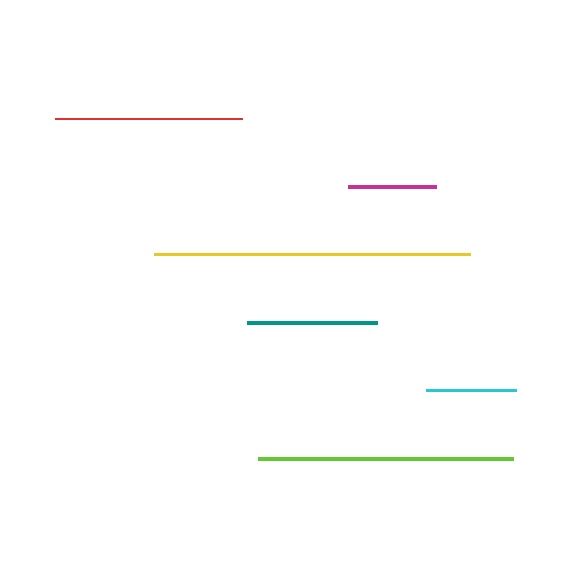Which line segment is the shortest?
The magenta line is the shortest at approximately 88 pixels.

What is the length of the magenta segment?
The magenta segment is approximately 88 pixels long.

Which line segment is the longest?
The yellow line is the longest at approximately 316 pixels.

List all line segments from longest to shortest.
From longest to shortest: yellow, lime, red, teal, cyan, magenta.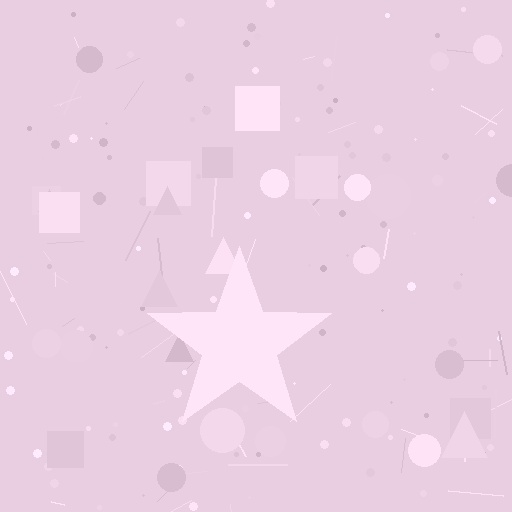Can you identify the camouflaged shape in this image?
The camouflaged shape is a star.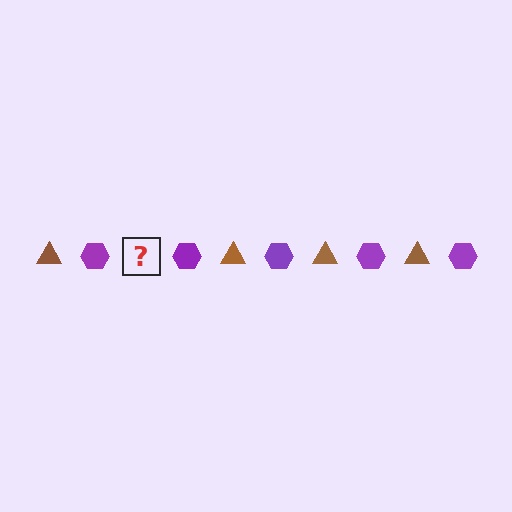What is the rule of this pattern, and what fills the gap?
The rule is that the pattern alternates between brown triangle and purple hexagon. The gap should be filled with a brown triangle.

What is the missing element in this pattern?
The missing element is a brown triangle.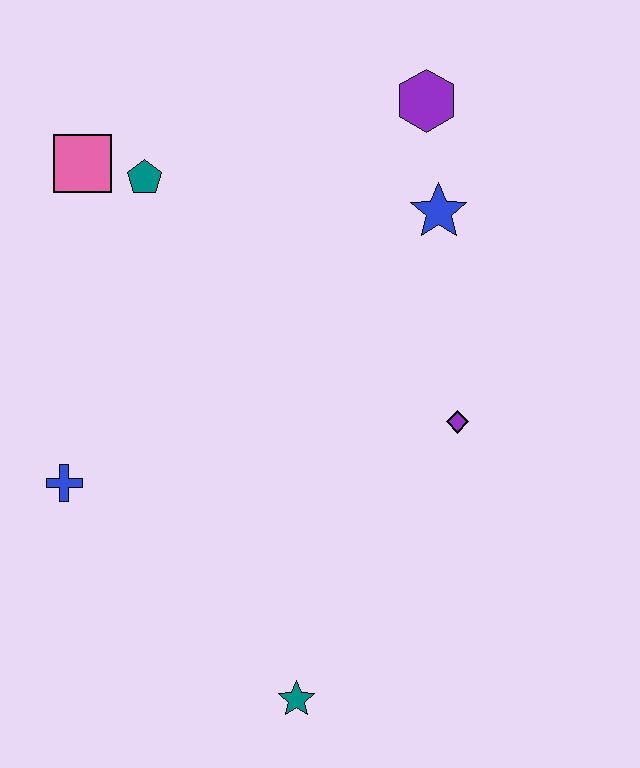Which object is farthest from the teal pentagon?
The teal star is farthest from the teal pentagon.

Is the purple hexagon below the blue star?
No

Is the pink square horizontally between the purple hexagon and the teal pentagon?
No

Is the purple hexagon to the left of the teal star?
No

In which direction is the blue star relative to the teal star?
The blue star is above the teal star.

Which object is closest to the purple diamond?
The blue star is closest to the purple diamond.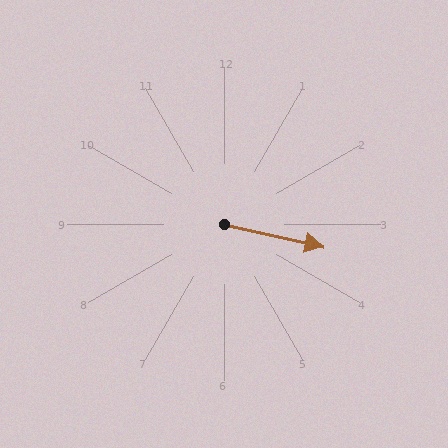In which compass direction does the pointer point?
East.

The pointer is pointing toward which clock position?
Roughly 3 o'clock.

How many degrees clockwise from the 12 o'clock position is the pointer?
Approximately 103 degrees.